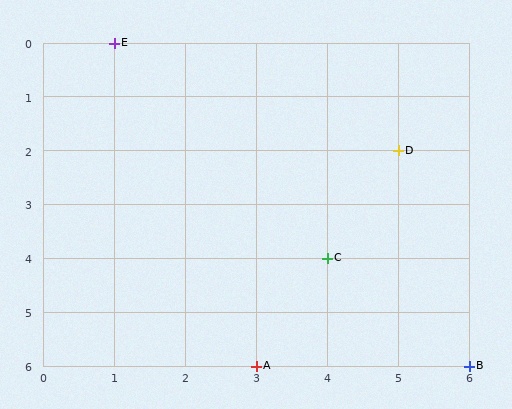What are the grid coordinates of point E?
Point E is at grid coordinates (1, 0).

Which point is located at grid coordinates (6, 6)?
Point B is at (6, 6).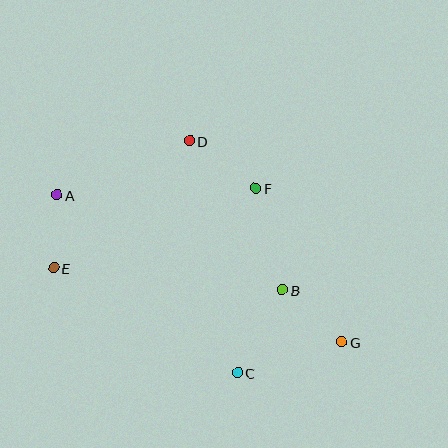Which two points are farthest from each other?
Points A and G are farthest from each other.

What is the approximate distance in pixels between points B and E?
The distance between B and E is approximately 229 pixels.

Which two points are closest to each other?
Points A and E are closest to each other.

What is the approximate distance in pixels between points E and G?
The distance between E and G is approximately 297 pixels.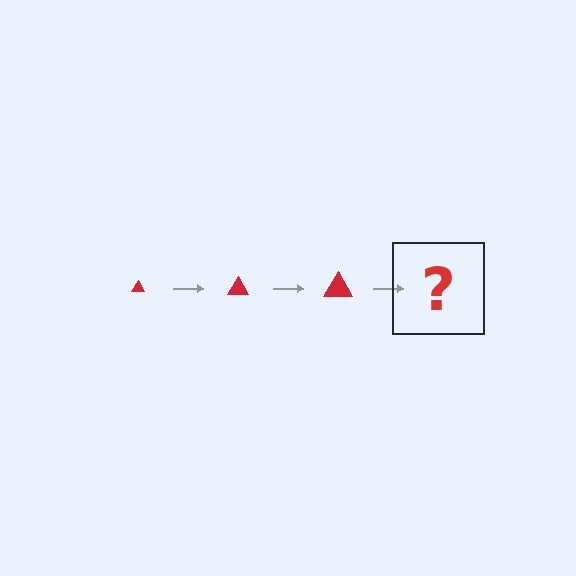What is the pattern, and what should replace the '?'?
The pattern is that the triangle gets progressively larger each step. The '?' should be a red triangle, larger than the previous one.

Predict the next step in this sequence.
The next step is a red triangle, larger than the previous one.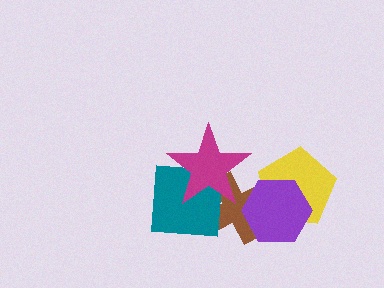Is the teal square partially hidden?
Yes, it is partially covered by another shape.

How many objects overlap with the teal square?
2 objects overlap with the teal square.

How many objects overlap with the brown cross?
4 objects overlap with the brown cross.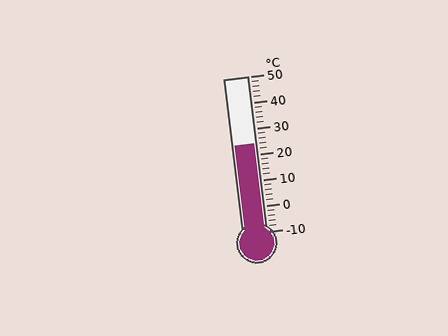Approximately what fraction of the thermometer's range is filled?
The thermometer is filled to approximately 55% of its range.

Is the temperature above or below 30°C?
The temperature is below 30°C.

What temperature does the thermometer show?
The thermometer shows approximately 24°C.